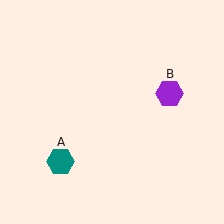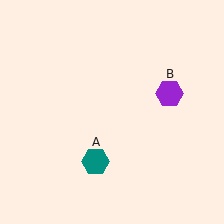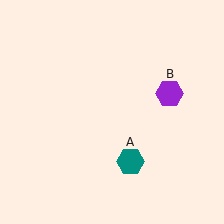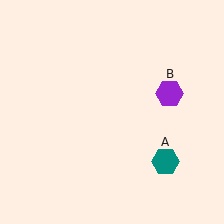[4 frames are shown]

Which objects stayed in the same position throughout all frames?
Purple hexagon (object B) remained stationary.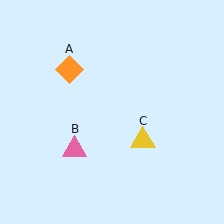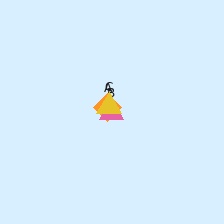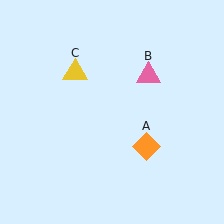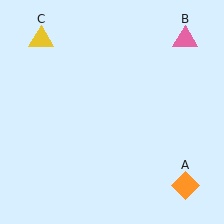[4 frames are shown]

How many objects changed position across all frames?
3 objects changed position: orange diamond (object A), pink triangle (object B), yellow triangle (object C).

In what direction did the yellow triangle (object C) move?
The yellow triangle (object C) moved up and to the left.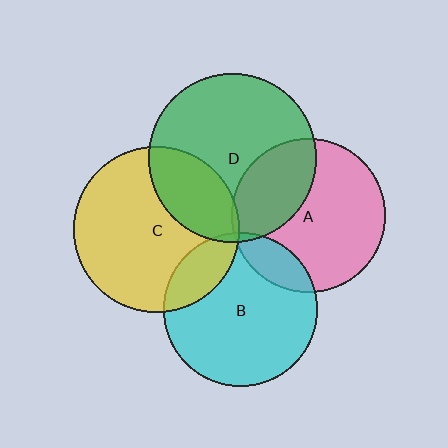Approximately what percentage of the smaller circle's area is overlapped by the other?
Approximately 20%.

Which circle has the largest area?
Circle D (green).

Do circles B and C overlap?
Yes.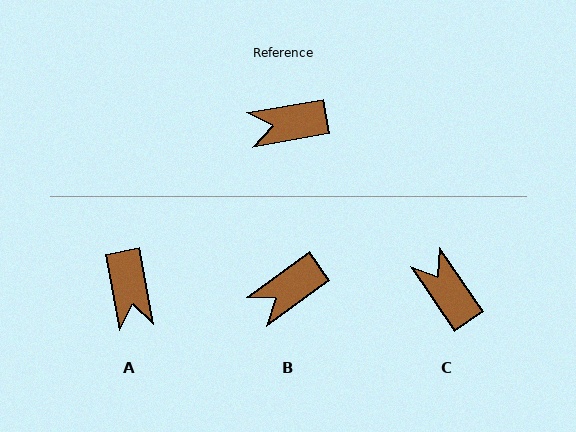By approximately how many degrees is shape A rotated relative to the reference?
Approximately 90 degrees counter-clockwise.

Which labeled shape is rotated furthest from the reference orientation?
A, about 90 degrees away.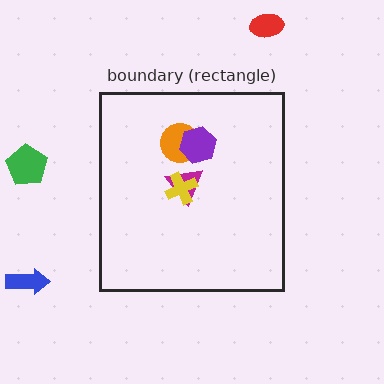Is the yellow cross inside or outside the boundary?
Inside.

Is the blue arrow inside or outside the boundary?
Outside.